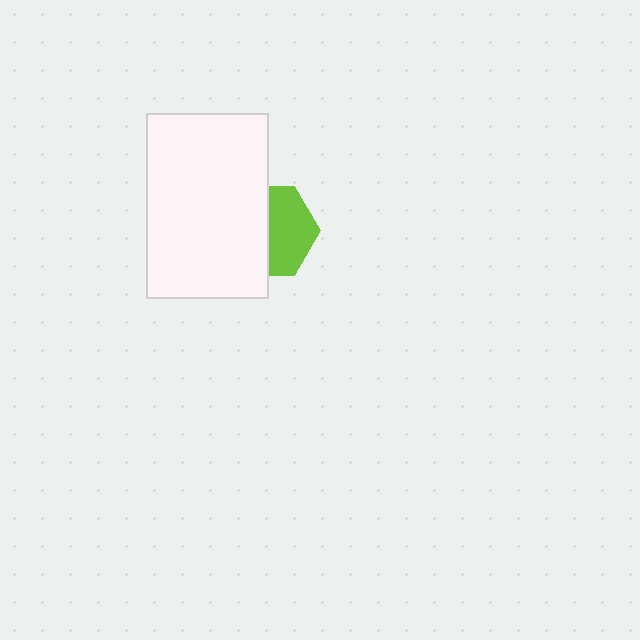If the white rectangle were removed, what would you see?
You would see the complete lime hexagon.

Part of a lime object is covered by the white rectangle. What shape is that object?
It is a hexagon.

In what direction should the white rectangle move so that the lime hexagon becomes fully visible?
The white rectangle should move left. That is the shortest direction to clear the overlap and leave the lime hexagon fully visible.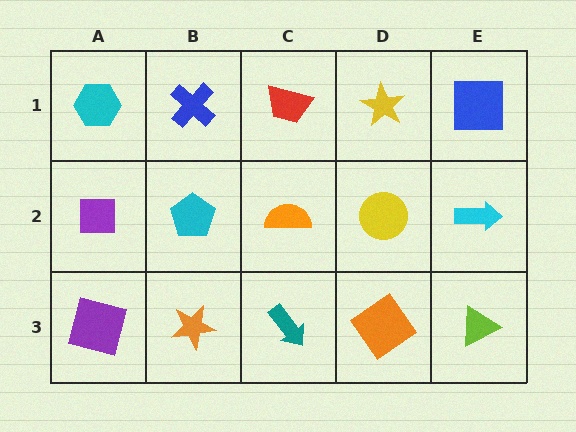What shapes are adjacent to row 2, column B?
A blue cross (row 1, column B), an orange star (row 3, column B), a purple square (row 2, column A), an orange semicircle (row 2, column C).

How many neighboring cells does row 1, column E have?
2.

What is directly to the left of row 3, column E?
An orange diamond.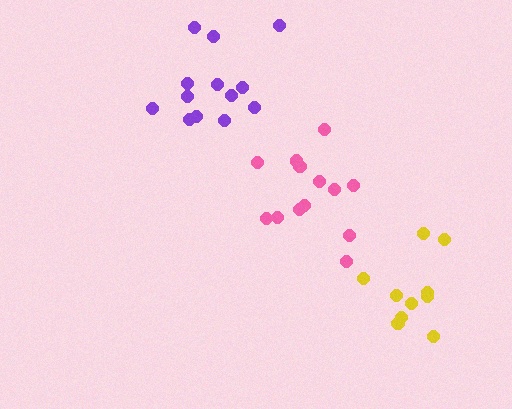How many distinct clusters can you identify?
There are 3 distinct clusters.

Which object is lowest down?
The yellow cluster is bottommost.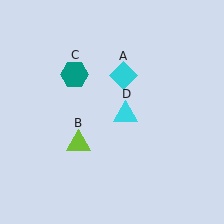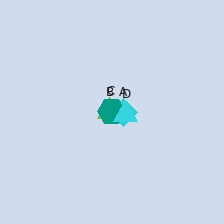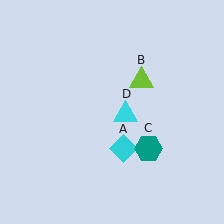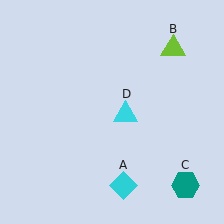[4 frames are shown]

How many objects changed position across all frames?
3 objects changed position: cyan diamond (object A), lime triangle (object B), teal hexagon (object C).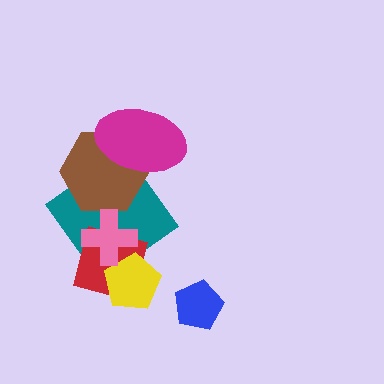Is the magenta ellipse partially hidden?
No, no other shape covers it.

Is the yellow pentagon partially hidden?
Yes, it is partially covered by another shape.